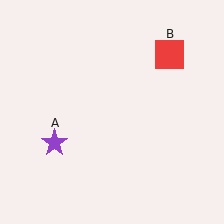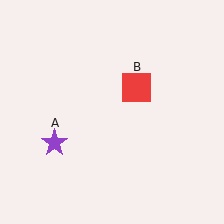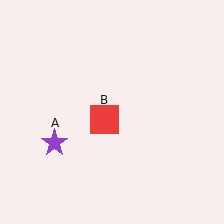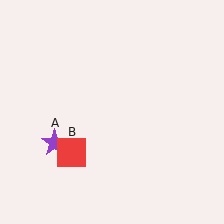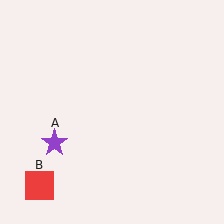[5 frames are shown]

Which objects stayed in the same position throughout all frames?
Purple star (object A) remained stationary.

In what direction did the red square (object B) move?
The red square (object B) moved down and to the left.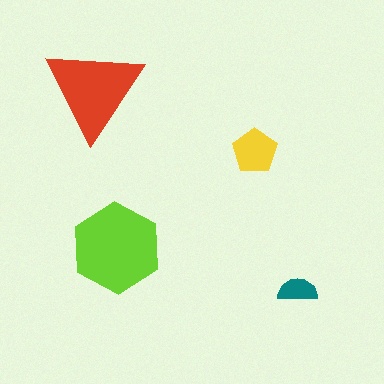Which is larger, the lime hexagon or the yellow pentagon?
The lime hexagon.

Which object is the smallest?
The teal semicircle.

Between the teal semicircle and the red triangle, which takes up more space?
The red triangle.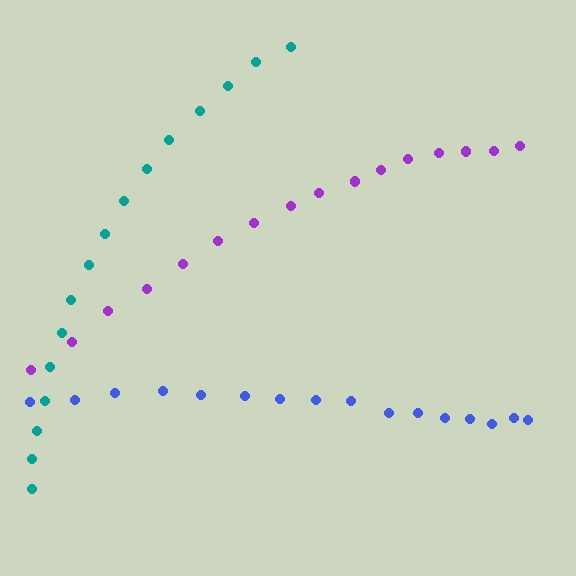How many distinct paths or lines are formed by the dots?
There are 3 distinct paths.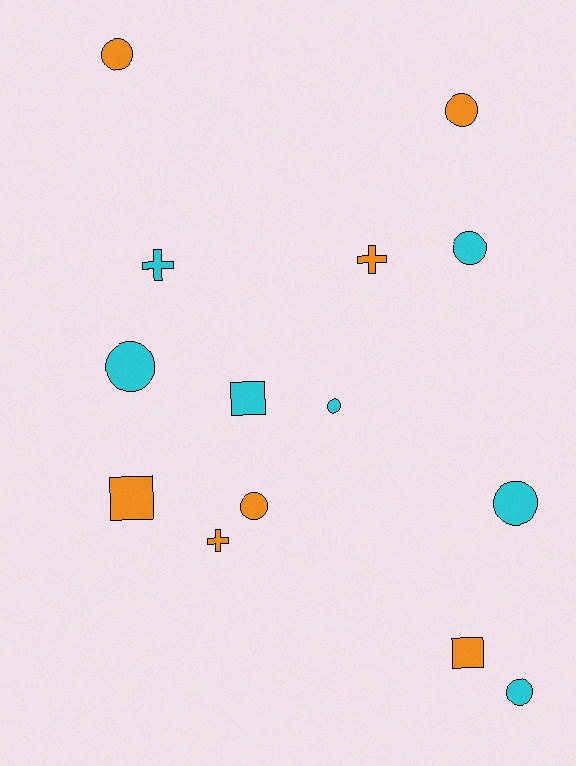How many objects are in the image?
There are 14 objects.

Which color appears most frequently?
Orange, with 7 objects.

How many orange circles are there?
There are 3 orange circles.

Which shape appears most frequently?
Circle, with 8 objects.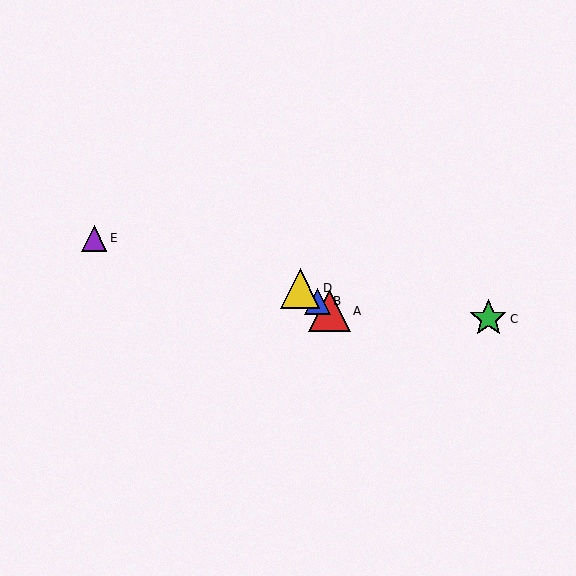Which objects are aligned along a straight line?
Objects A, B, D are aligned along a straight line.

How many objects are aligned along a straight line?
3 objects (A, B, D) are aligned along a straight line.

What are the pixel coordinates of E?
Object E is at (94, 238).